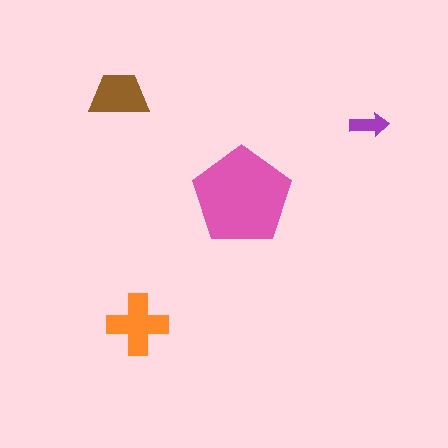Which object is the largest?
The pink pentagon.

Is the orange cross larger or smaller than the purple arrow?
Larger.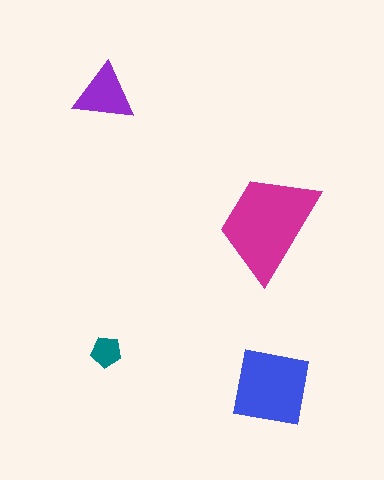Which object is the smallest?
The teal pentagon.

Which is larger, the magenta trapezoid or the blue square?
The magenta trapezoid.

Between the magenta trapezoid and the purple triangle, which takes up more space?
The magenta trapezoid.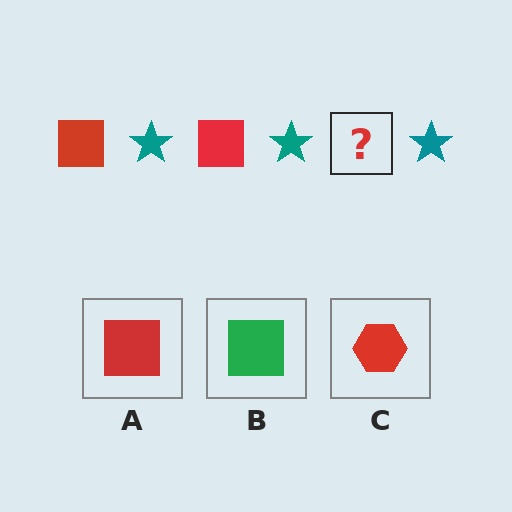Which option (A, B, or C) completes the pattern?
A.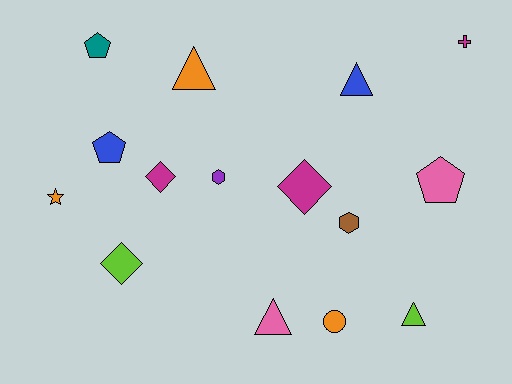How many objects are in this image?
There are 15 objects.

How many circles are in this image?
There is 1 circle.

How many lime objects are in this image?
There are 2 lime objects.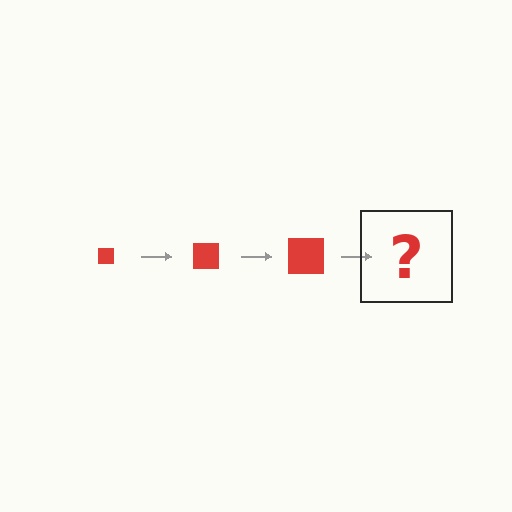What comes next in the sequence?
The next element should be a red square, larger than the previous one.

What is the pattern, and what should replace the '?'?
The pattern is that the square gets progressively larger each step. The '?' should be a red square, larger than the previous one.